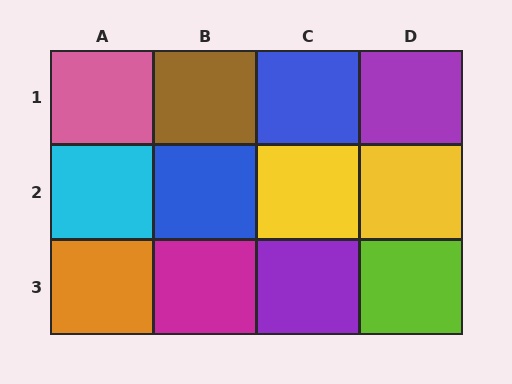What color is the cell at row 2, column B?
Blue.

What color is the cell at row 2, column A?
Cyan.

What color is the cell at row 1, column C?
Blue.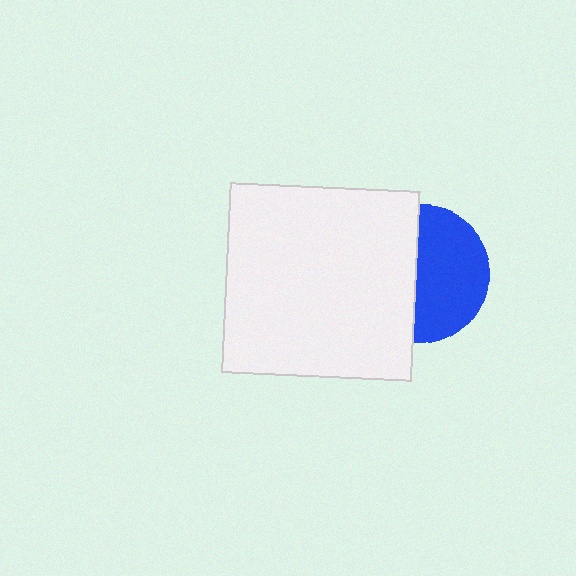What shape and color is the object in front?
The object in front is a white square.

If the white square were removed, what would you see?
You would see the complete blue circle.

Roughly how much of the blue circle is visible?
About half of it is visible (roughly 54%).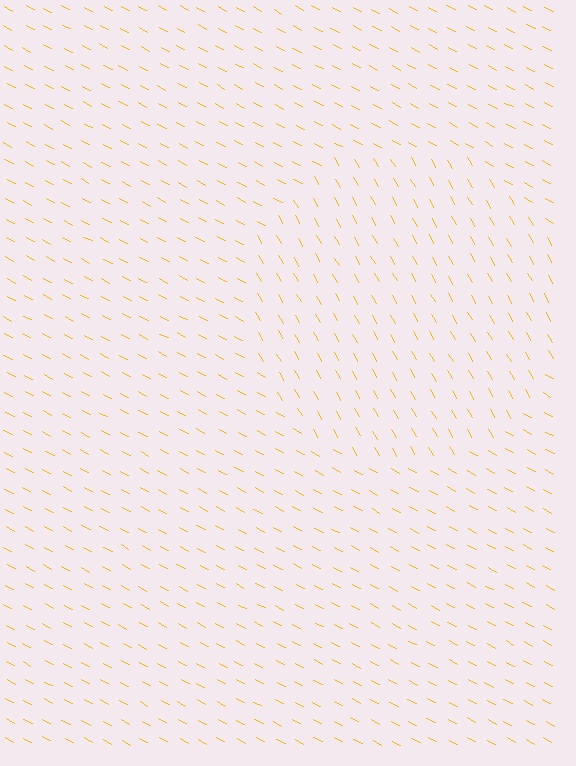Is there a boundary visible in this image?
Yes, there is a texture boundary formed by a change in line orientation.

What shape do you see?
I see a circle.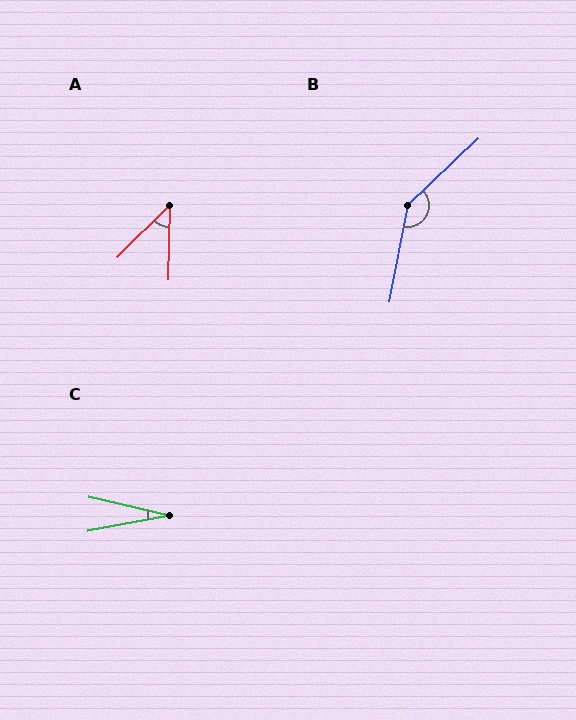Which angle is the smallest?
C, at approximately 24 degrees.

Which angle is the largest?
B, at approximately 144 degrees.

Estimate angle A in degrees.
Approximately 44 degrees.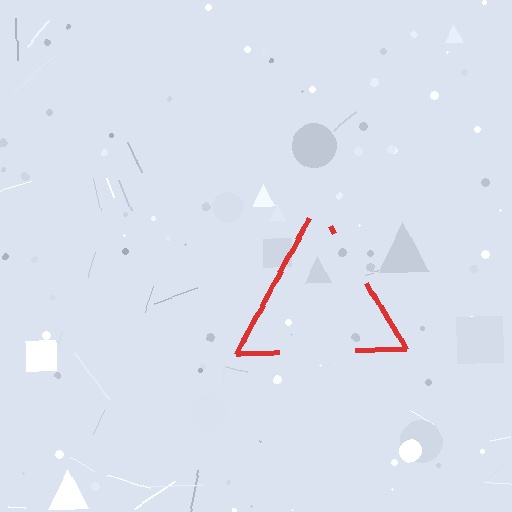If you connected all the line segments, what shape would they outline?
They would outline a triangle.